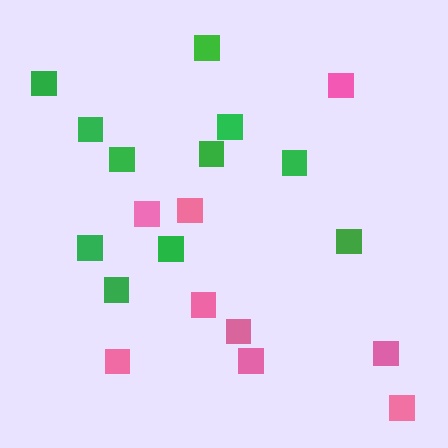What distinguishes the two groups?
There are 2 groups: one group of pink squares (9) and one group of green squares (11).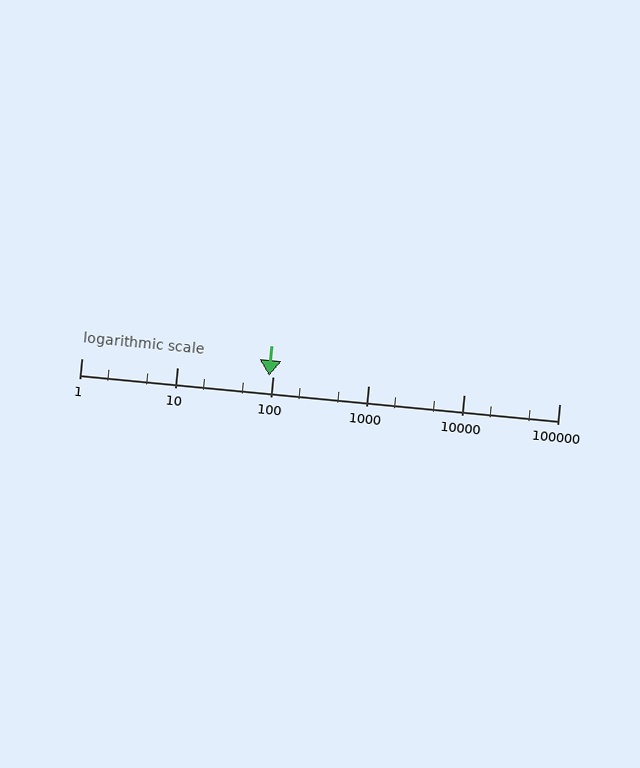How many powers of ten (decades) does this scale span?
The scale spans 5 decades, from 1 to 100000.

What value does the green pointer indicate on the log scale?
The pointer indicates approximately 93.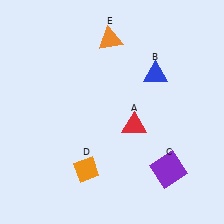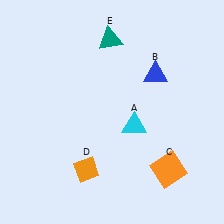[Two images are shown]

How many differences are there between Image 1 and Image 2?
There are 3 differences between the two images.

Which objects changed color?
A changed from red to cyan. C changed from purple to orange. E changed from orange to teal.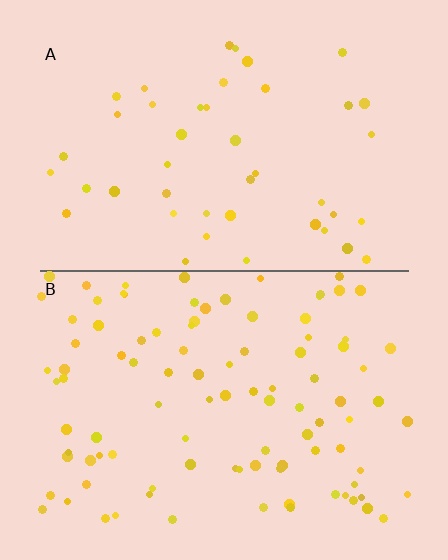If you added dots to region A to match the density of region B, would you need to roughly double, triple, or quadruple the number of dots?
Approximately double.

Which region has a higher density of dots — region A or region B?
B (the bottom).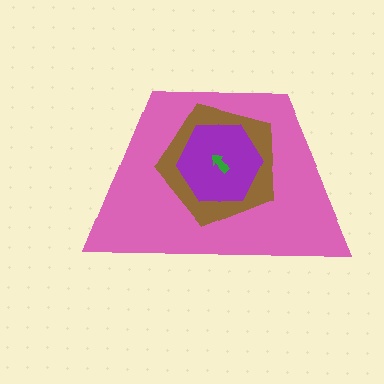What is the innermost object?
The green arrow.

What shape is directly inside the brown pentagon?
The purple hexagon.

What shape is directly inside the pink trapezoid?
The brown pentagon.